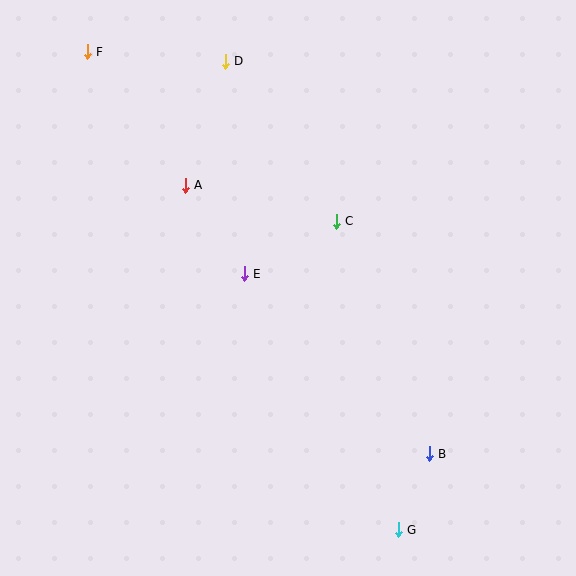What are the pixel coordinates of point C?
Point C is at (336, 221).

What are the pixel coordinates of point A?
Point A is at (185, 185).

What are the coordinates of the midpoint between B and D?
The midpoint between B and D is at (327, 257).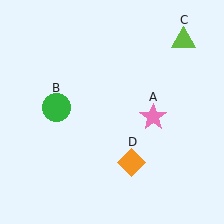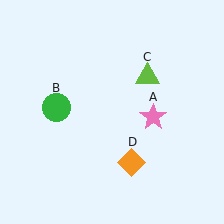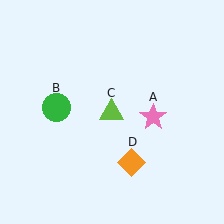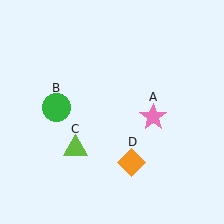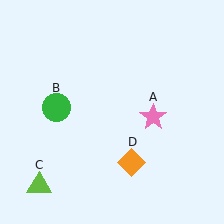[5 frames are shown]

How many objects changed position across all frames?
1 object changed position: lime triangle (object C).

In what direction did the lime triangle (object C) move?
The lime triangle (object C) moved down and to the left.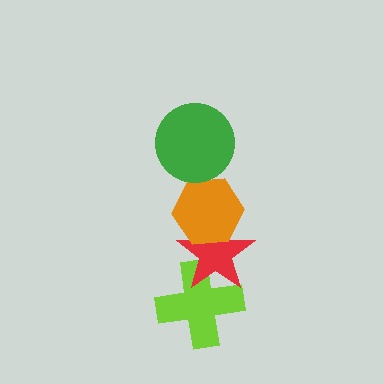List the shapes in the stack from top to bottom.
From top to bottom: the green circle, the orange hexagon, the red star, the lime cross.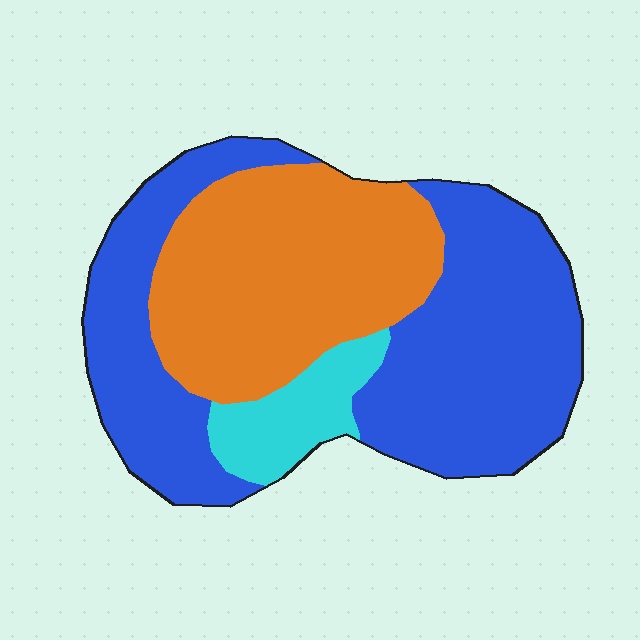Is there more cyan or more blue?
Blue.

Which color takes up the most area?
Blue, at roughly 55%.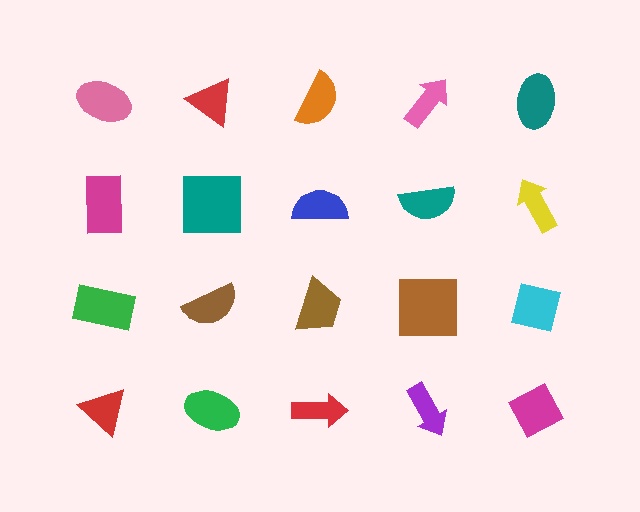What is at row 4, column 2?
A green ellipse.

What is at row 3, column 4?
A brown square.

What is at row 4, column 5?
A magenta diamond.